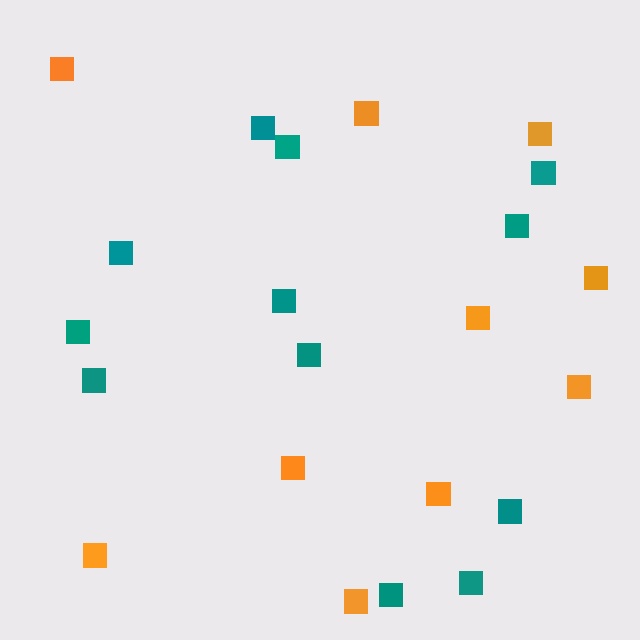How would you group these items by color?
There are 2 groups: one group of teal squares (12) and one group of orange squares (10).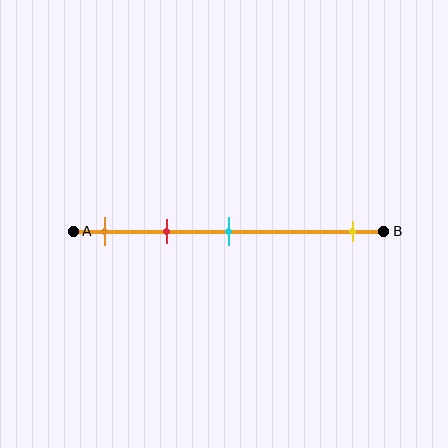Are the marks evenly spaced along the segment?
No, the marks are not evenly spaced.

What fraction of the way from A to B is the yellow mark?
The yellow mark is approximately 90% (0.9) of the way from A to B.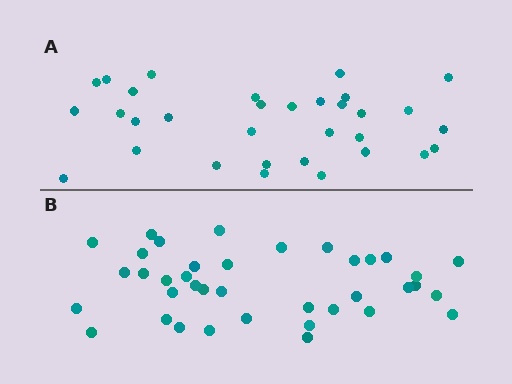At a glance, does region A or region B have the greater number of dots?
Region B (the bottom region) has more dots.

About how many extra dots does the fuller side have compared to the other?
Region B has about 6 more dots than region A.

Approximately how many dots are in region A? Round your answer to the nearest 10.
About 30 dots. (The exact count is 32, which rounds to 30.)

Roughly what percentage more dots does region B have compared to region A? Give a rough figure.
About 20% more.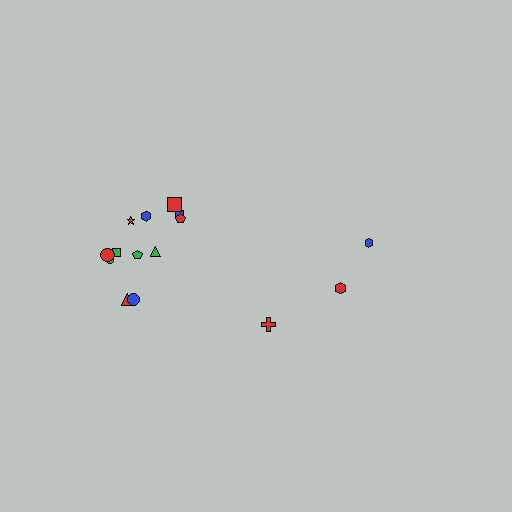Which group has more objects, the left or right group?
The left group.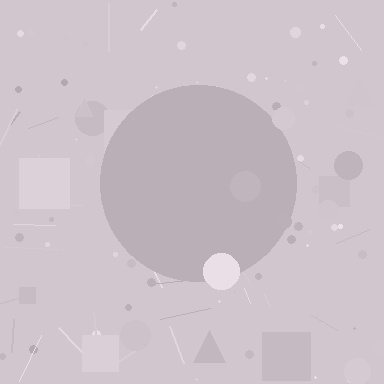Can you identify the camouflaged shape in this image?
The camouflaged shape is a circle.